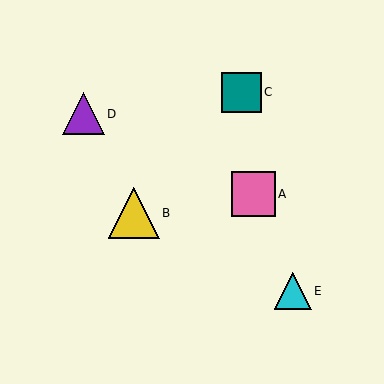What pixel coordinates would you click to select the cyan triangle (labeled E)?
Click at (293, 291) to select the cyan triangle E.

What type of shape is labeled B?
Shape B is a yellow triangle.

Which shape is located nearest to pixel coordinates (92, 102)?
The purple triangle (labeled D) at (84, 114) is nearest to that location.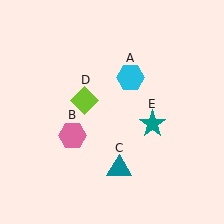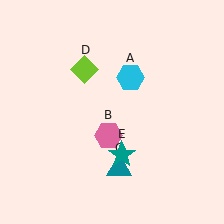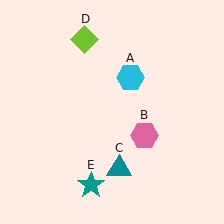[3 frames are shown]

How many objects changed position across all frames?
3 objects changed position: pink hexagon (object B), lime diamond (object D), teal star (object E).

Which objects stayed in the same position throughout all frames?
Cyan hexagon (object A) and teal triangle (object C) remained stationary.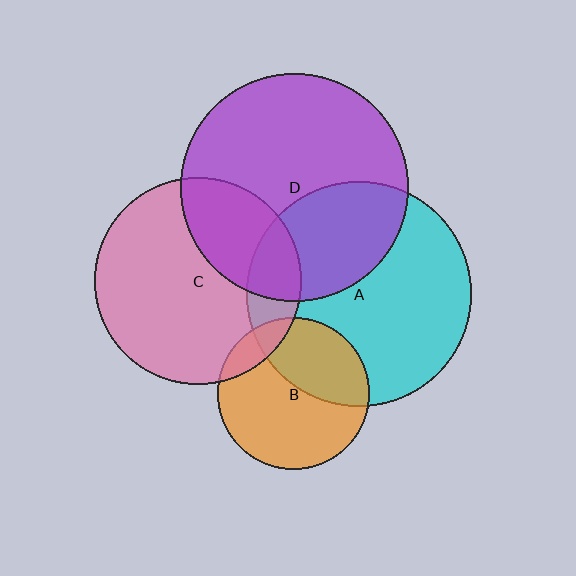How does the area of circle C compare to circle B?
Approximately 1.8 times.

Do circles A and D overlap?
Yes.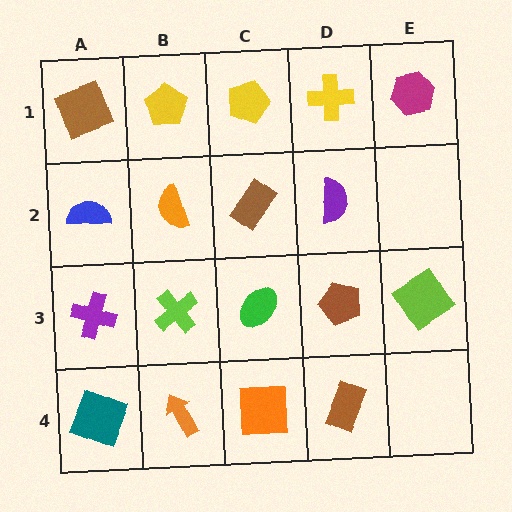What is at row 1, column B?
A yellow pentagon.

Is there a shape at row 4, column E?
No, that cell is empty.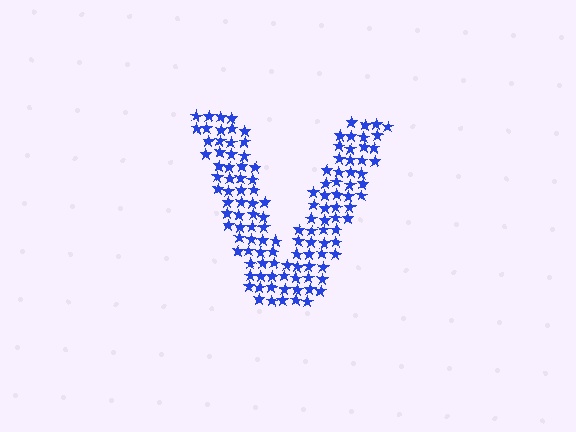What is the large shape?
The large shape is the letter V.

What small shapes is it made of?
It is made of small stars.